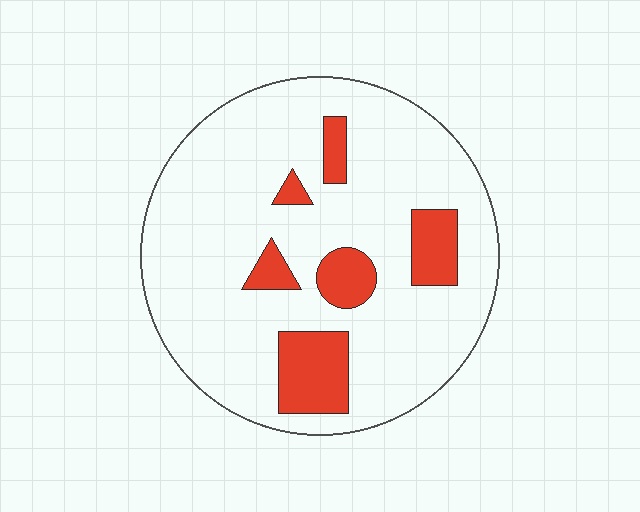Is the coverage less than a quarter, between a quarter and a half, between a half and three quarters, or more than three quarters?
Less than a quarter.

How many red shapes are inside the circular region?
6.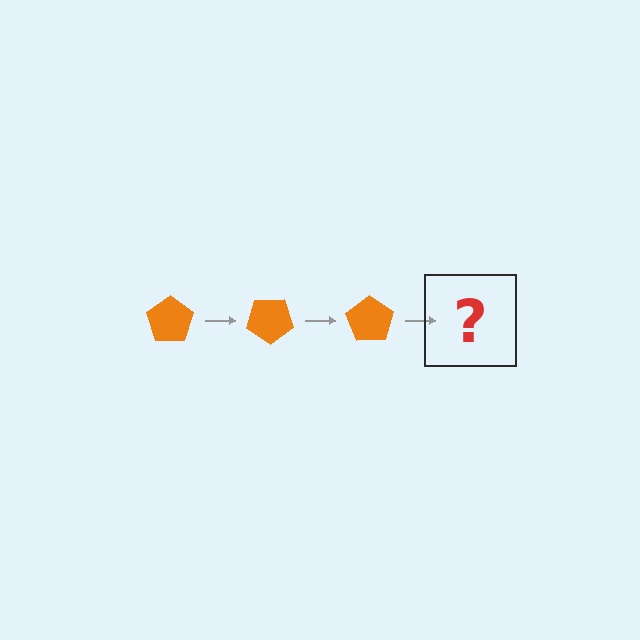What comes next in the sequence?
The next element should be an orange pentagon rotated 105 degrees.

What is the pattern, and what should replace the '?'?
The pattern is that the pentagon rotates 35 degrees each step. The '?' should be an orange pentagon rotated 105 degrees.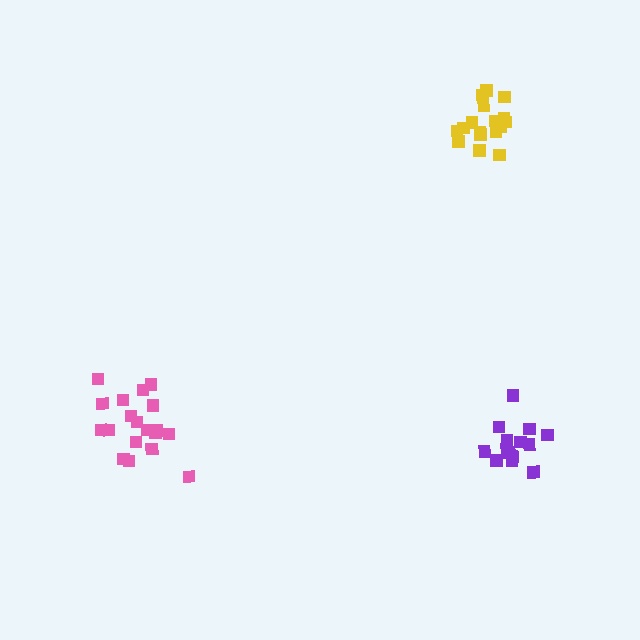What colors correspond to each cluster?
The clusters are colored: yellow, purple, pink.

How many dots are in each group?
Group 1: 17 dots, Group 2: 15 dots, Group 3: 19 dots (51 total).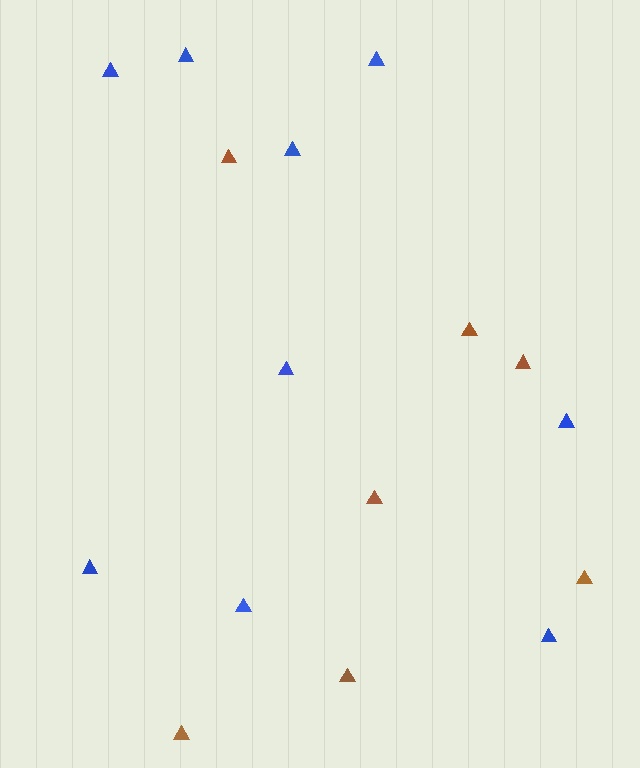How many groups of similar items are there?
There are 2 groups: one group of blue triangles (9) and one group of brown triangles (7).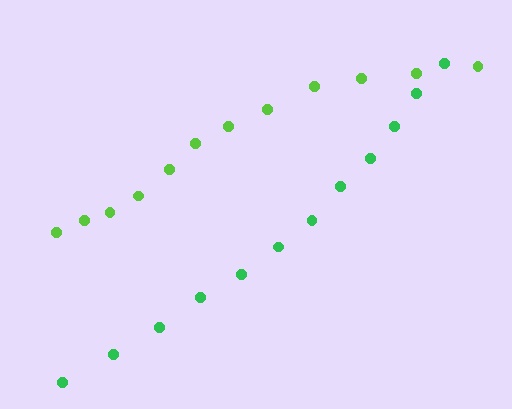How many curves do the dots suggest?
There are 2 distinct paths.